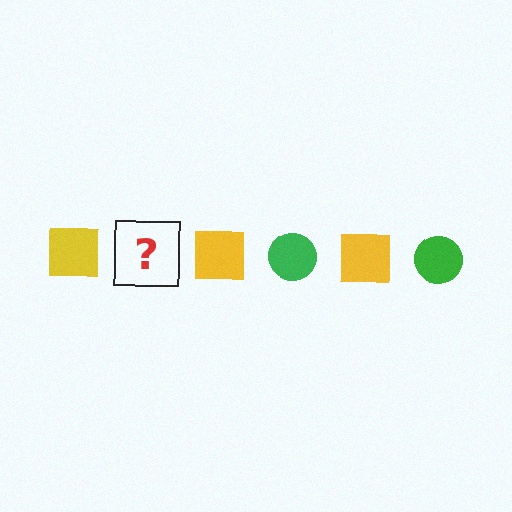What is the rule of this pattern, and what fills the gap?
The rule is that the pattern alternates between yellow square and green circle. The gap should be filled with a green circle.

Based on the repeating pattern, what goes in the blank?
The blank should be a green circle.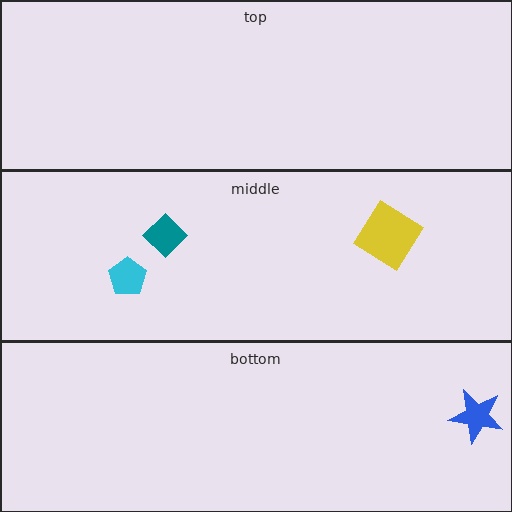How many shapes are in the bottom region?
1.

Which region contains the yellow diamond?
The middle region.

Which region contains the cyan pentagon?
The middle region.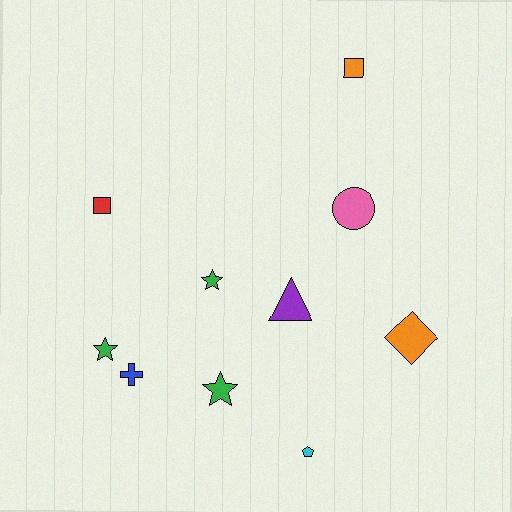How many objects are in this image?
There are 10 objects.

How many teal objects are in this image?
There are no teal objects.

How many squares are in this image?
There are 2 squares.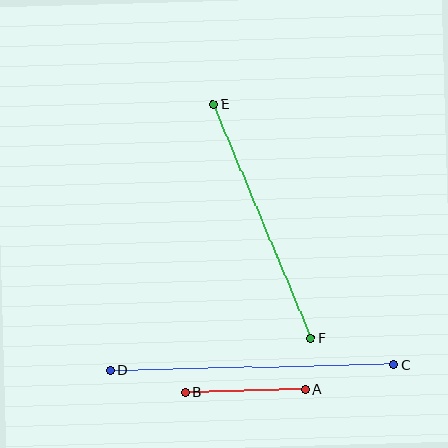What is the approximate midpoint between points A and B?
The midpoint is at approximately (245, 391) pixels.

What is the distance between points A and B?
The distance is approximately 120 pixels.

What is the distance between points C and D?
The distance is approximately 284 pixels.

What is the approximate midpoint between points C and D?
The midpoint is at approximately (252, 368) pixels.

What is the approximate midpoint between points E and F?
The midpoint is at approximately (262, 221) pixels.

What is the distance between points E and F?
The distance is approximately 253 pixels.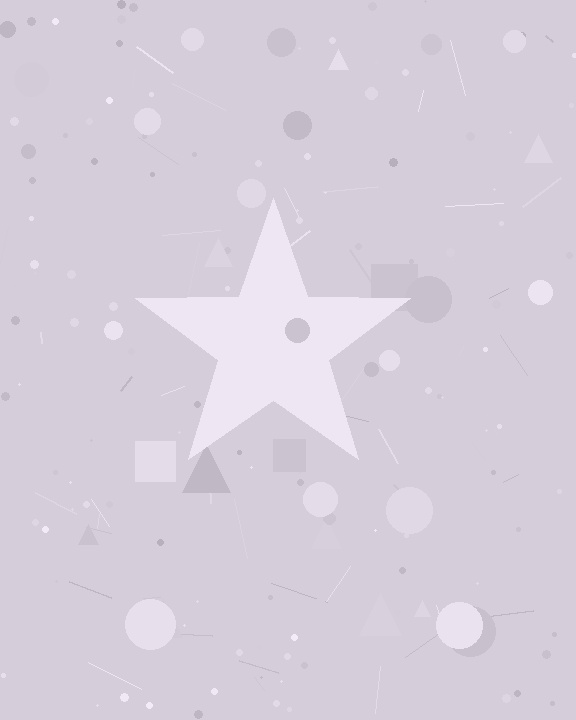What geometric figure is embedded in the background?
A star is embedded in the background.